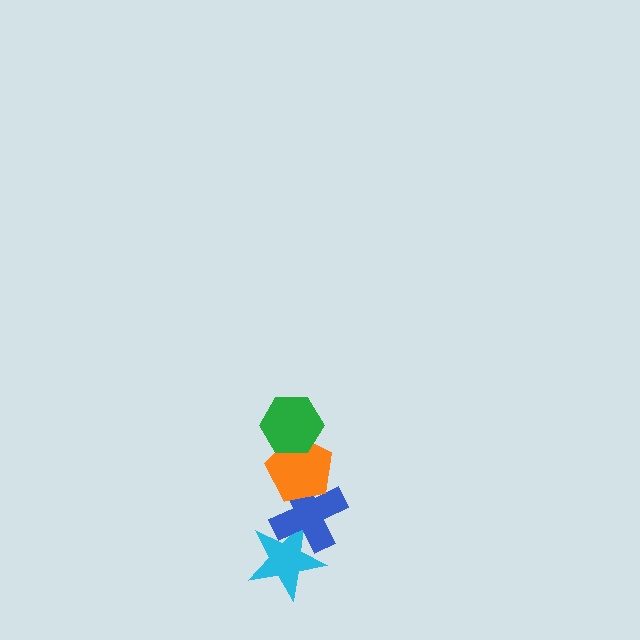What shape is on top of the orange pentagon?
The green hexagon is on top of the orange pentagon.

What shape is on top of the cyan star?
The blue cross is on top of the cyan star.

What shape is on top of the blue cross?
The orange pentagon is on top of the blue cross.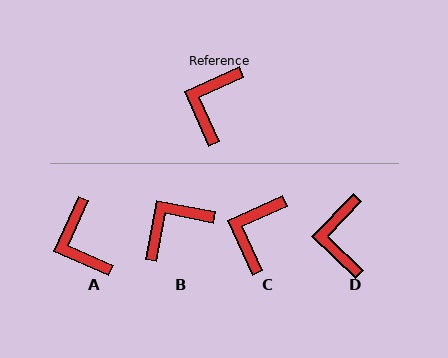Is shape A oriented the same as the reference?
No, it is off by about 42 degrees.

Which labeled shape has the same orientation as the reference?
C.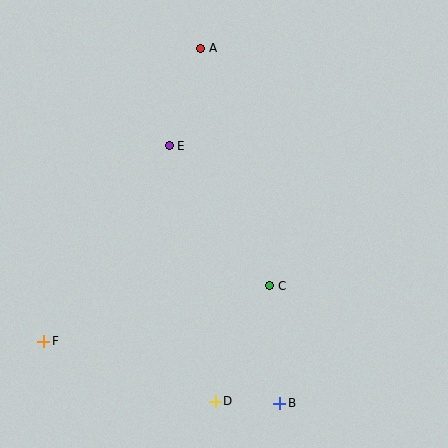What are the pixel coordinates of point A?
Point A is at (201, 48).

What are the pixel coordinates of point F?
Point F is at (44, 341).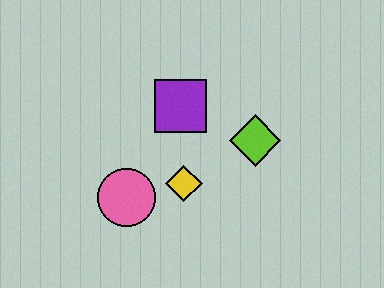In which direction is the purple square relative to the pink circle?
The purple square is above the pink circle.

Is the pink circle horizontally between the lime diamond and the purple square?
No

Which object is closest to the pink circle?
The yellow diamond is closest to the pink circle.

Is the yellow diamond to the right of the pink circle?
Yes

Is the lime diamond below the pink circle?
No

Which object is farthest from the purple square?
The pink circle is farthest from the purple square.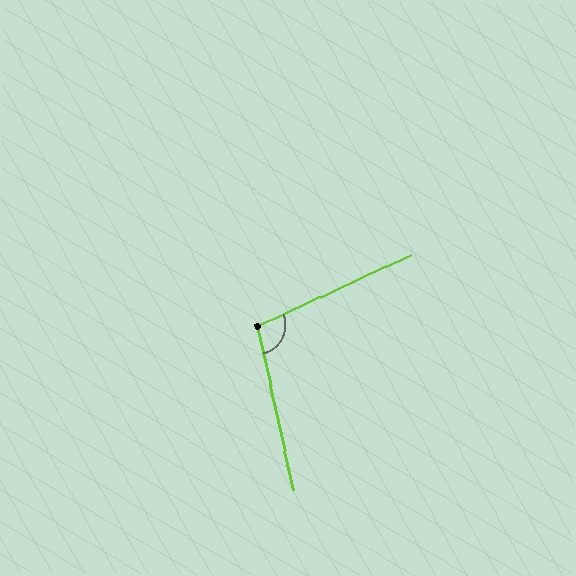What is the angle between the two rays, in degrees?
Approximately 103 degrees.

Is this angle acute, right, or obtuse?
It is obtuse.